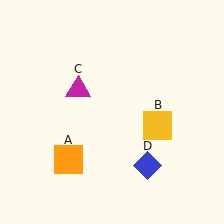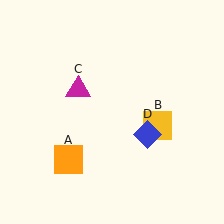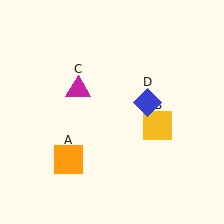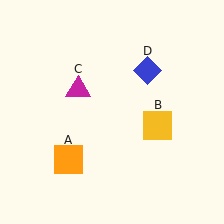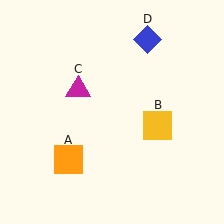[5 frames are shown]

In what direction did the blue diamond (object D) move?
The blue diamond (object D) moved up.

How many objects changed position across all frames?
1 object changed position: blue diamond (object D).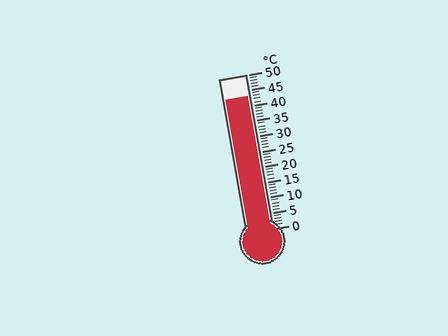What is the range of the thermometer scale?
The thermometer scale ranges from 0°C to 50°C.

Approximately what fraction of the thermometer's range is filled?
The thermometer is filled to approximately 85% of its range.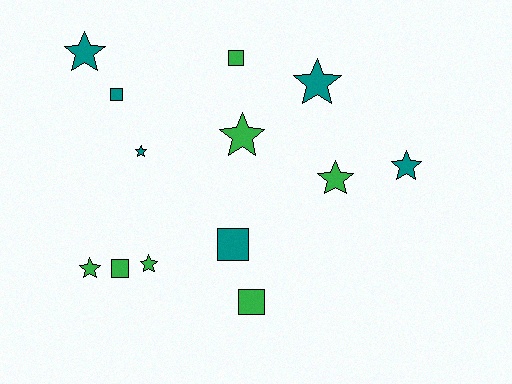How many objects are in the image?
There are 13 objects.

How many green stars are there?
There are 4 green stars.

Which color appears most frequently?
Green, with 7 objects.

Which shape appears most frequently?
Star, with 8 objects.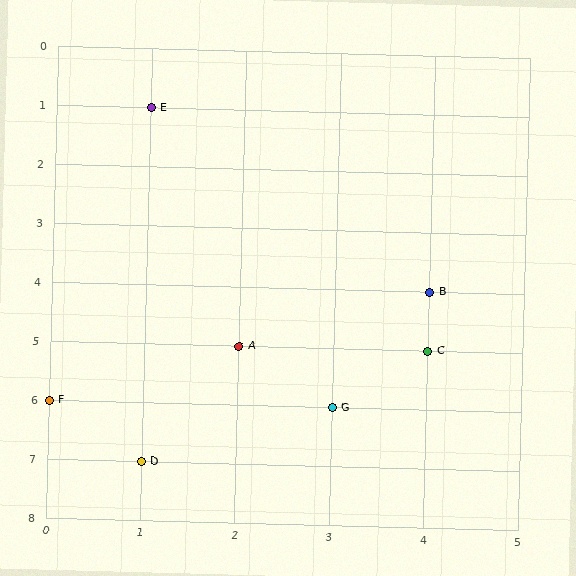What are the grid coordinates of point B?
Point B is at grid coordinates (4, 4).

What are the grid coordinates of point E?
Point E is at grid coordinates (1, 1).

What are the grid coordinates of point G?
Point G is at grid coordinates (3, 6).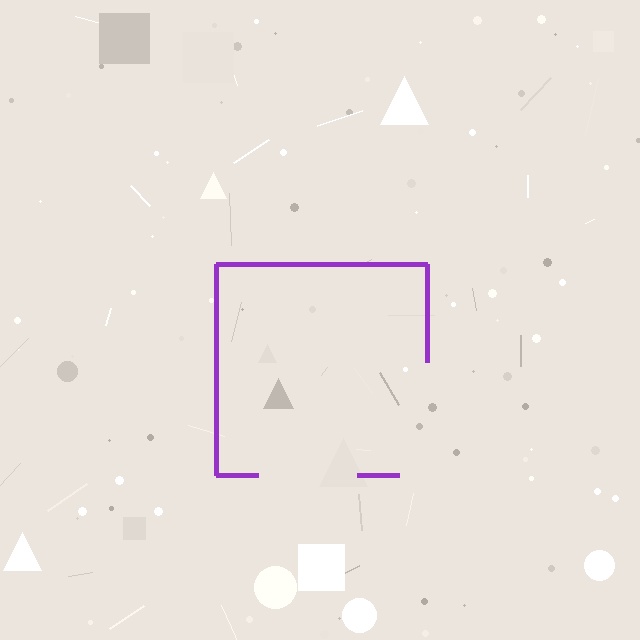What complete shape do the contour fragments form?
The contour fragments form a square.